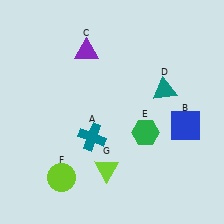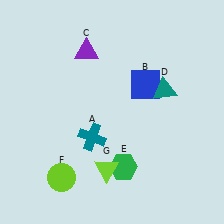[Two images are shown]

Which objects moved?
The objects that moved are: the blue square (B), the green hexagon (E).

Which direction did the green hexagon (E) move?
The green hexagon (E) moved down.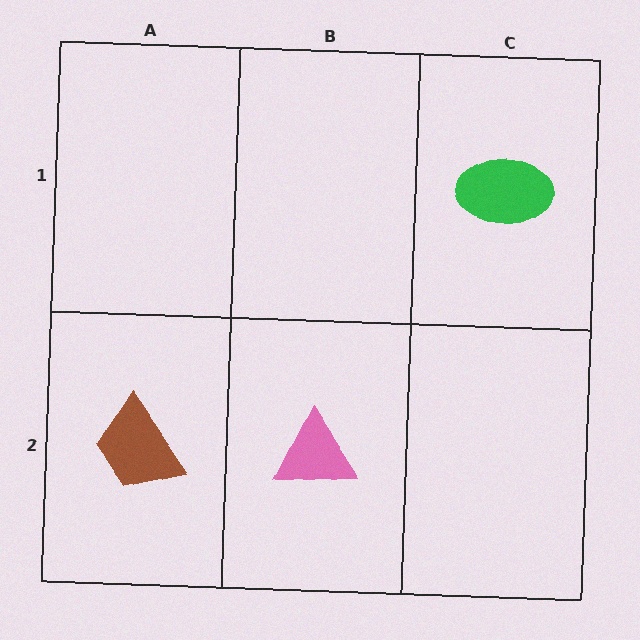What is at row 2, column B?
A pink triangle.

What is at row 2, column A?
A brown trapezoid.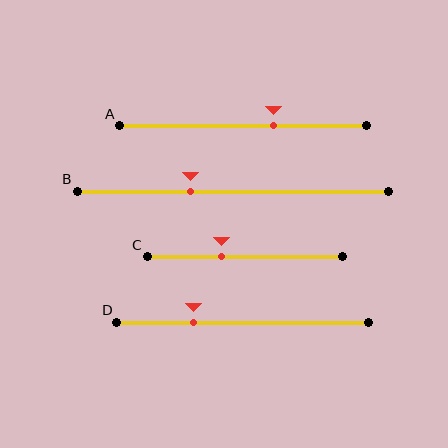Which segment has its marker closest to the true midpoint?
Segment C has its marker closest to the true midpoint.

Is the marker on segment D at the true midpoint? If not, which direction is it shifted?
No, the marker on segment D is shifted to the left by about 19% of the segment length.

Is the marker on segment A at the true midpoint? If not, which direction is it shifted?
No, the marker on segment A is shifted to the right by about 12% of the segment length.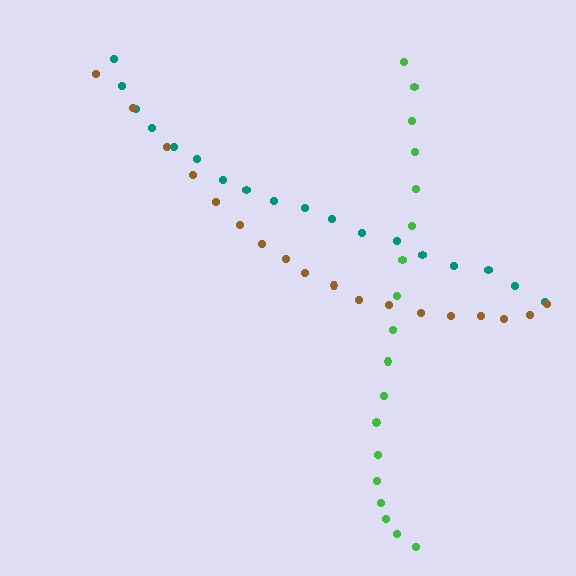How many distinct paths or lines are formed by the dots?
There are 3 distinct paths.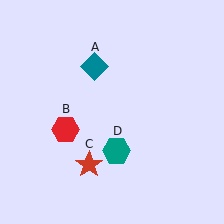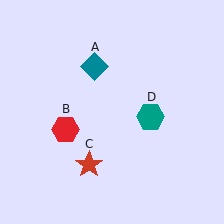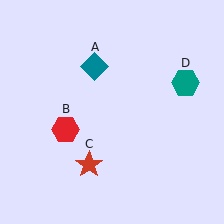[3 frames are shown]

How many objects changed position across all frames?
1 object changed position: teal hexagon (object D).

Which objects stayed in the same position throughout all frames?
Teal diamond (object A) and red hexagon (object B) and red star (object C) remained stationary.